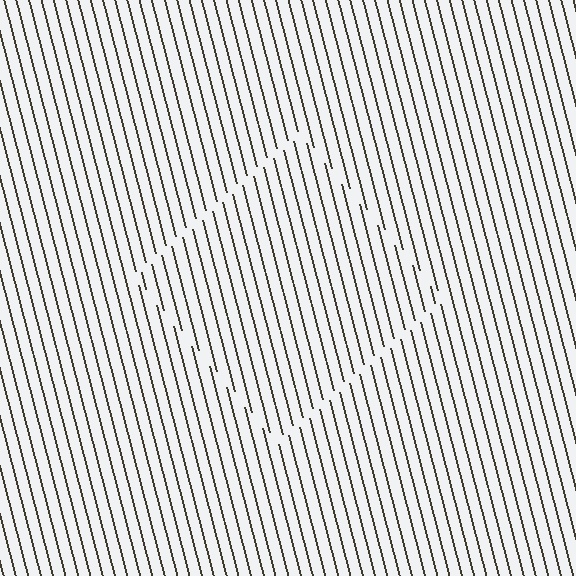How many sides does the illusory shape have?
4 sides — the line-ends trace a square.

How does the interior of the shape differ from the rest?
The interior of the shape contains the same grating, shifted by half a period — the contour is defined by the phase discontinuity where line-ends from the inner and outer gratings abut.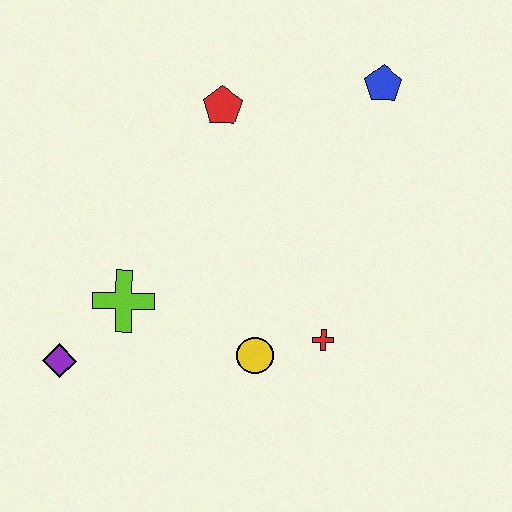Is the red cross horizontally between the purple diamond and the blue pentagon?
Yes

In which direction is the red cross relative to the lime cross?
The red cross is to the right of the lime cross.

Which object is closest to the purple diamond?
The lime cross is closest to the purple diamond.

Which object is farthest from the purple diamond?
The blue pentagon is farthest from the purple diamond.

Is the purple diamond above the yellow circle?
No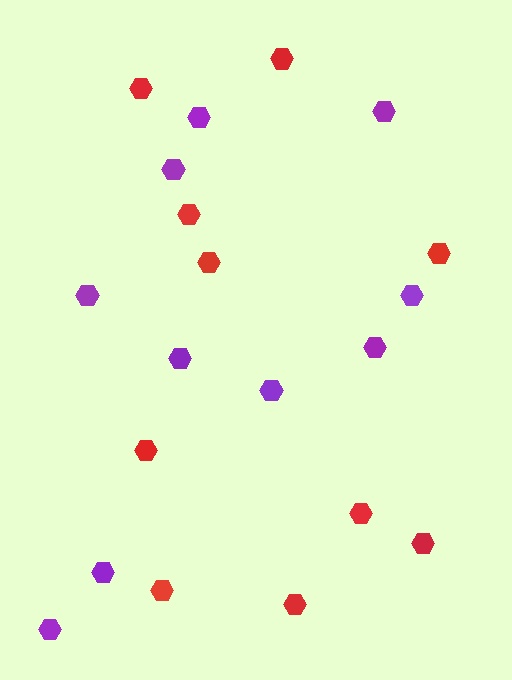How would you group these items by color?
There are 2 groups: one group of red hexagons (10) and one group of purple hexagons (10).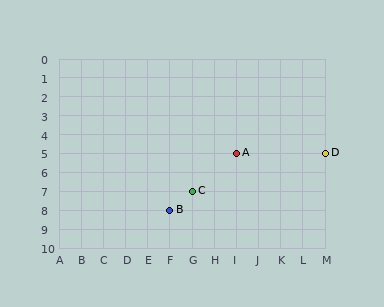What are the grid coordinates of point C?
Point C is at grid coordinates (G, 7).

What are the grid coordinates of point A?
Point A is at grid coordinates (I, 5).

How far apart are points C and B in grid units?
Points C and B are 1 column and 1 row apart (about 1.4 grid units diagonally).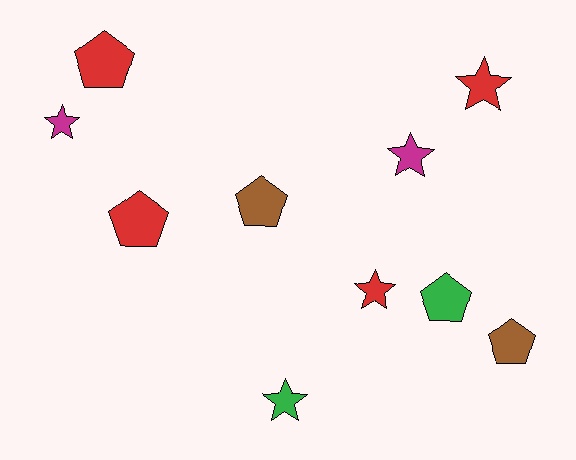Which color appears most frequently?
Red, with 4 objects.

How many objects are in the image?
There are 10 objects.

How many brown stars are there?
There are no brown stars.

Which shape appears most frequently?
Pentagon, with 5 objects.